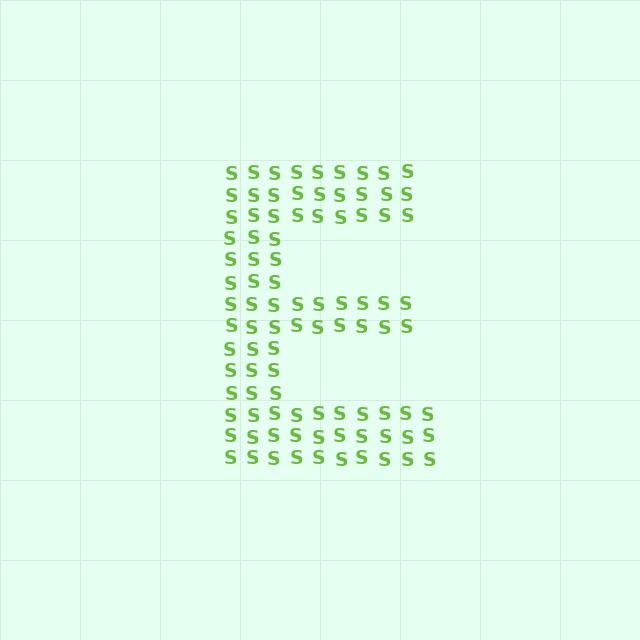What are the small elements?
The small elements are letter S's.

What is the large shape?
The large shape is the letter E.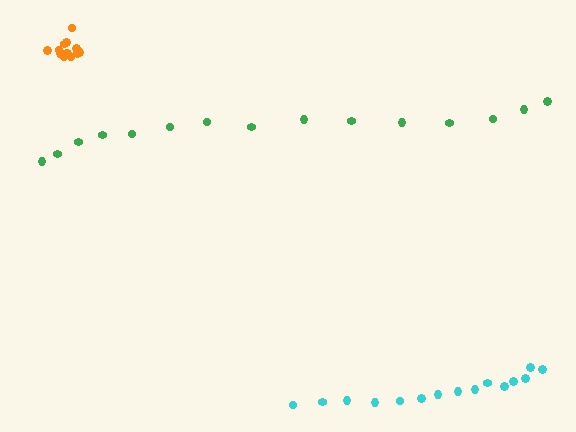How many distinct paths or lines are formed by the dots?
There are 3 distinct paths.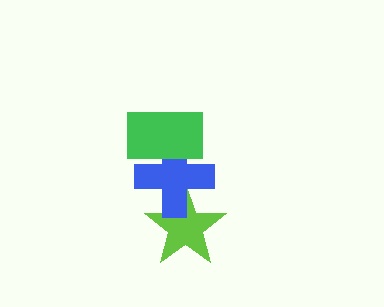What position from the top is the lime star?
The lime star is 3rd from the top.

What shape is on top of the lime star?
The blue cross is on top of the lime star.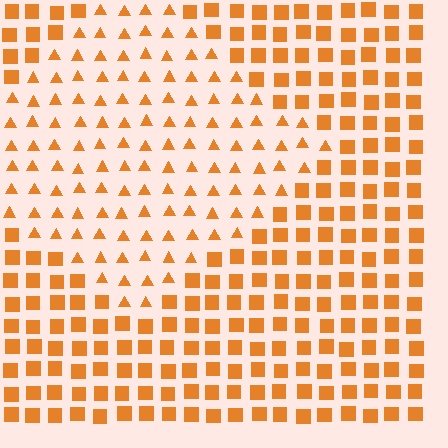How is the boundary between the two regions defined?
The boundary is defined by a change in element shape: triangles inside vs. squares outside. All elements share the same color and spacing.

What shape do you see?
I see a diamond.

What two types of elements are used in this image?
The image uses triangles inside the diamond region and squares outside it.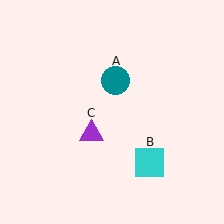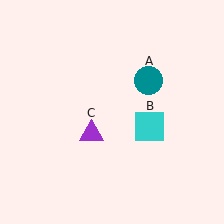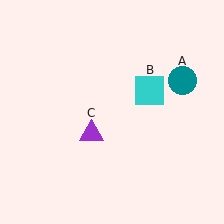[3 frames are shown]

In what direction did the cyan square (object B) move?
The cyan square (object B) moved up.